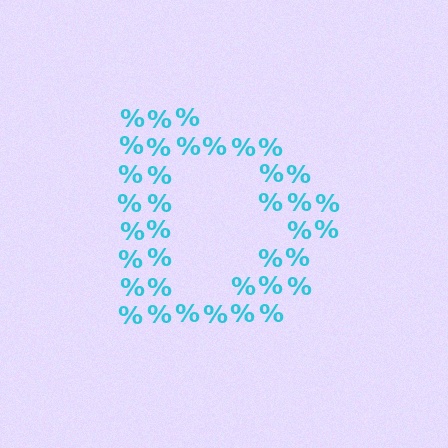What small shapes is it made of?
It is made of small percent signs.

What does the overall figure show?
The overall figure shows the letter D.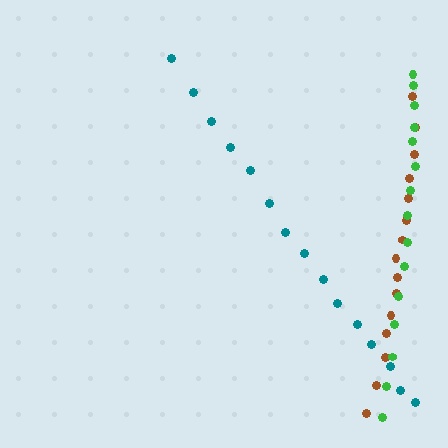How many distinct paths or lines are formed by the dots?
There are 3 distinct paths.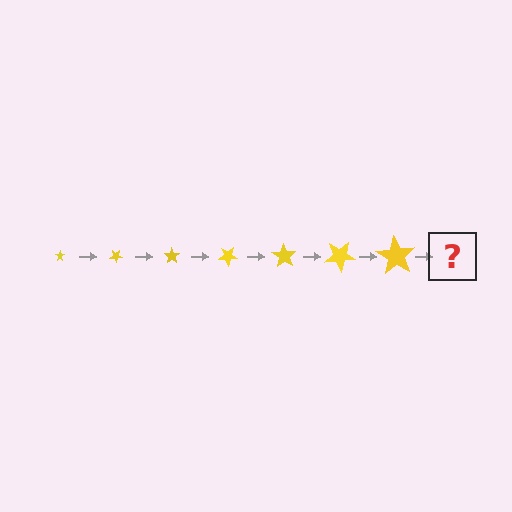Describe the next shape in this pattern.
It should be a star, larger than the previous one and rotated 245 degrees from the start.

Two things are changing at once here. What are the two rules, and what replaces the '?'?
The two rules are that the star grows larger each step and it rotates 35 degrees each step. The '?' should be a star, larger than the previous one and rotated 245 degrees from the start.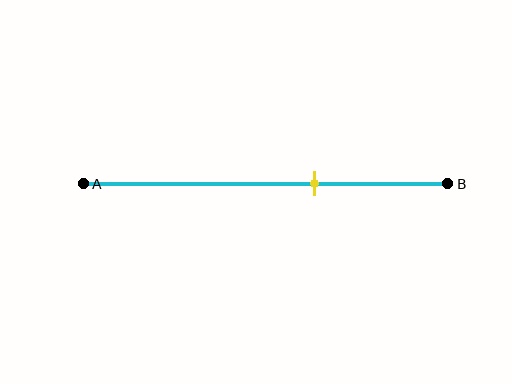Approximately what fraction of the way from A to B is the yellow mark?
The yellow mark is approximately 65% of the way from A to B.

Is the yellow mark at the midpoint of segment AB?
No, the mark is at about 65% from A, not at the 50% midpoint.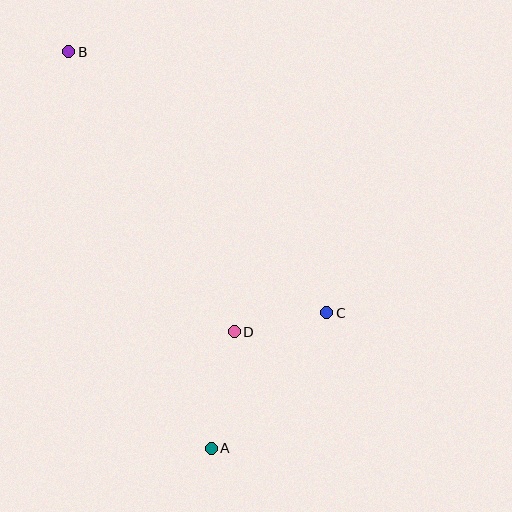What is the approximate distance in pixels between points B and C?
The distance between B and C is approximately 367 pixels.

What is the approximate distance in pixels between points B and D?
The distance between B and D is approximately 325 pixels.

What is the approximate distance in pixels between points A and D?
The distance between A and D is approximately 119 pixels.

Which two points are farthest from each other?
Points A and B are farthest from each other.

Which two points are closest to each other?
Points C and D are closest to each other.